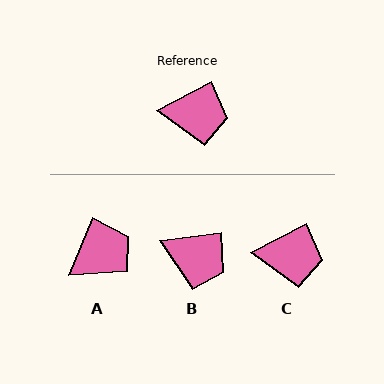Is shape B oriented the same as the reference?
No, it is off by about 20 degrees.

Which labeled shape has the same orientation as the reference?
C.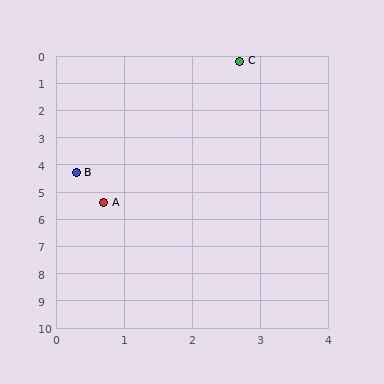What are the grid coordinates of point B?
Point B is at approximately (0.3, 4.3).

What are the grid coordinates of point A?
Point A is at approximately (0.7, 5.4).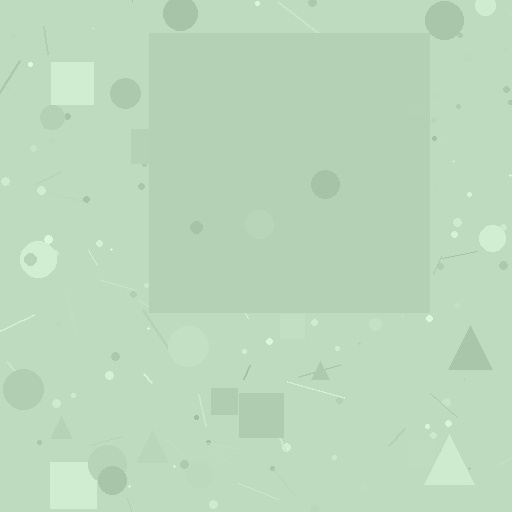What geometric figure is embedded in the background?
A square is embedded in the background.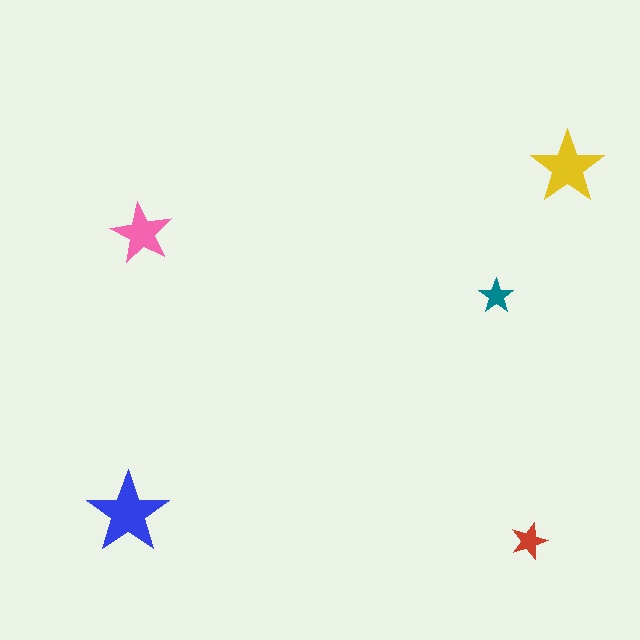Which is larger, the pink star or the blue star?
The blue one.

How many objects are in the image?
There are 5 objects in the image.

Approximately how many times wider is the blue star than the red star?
About 2 times wider.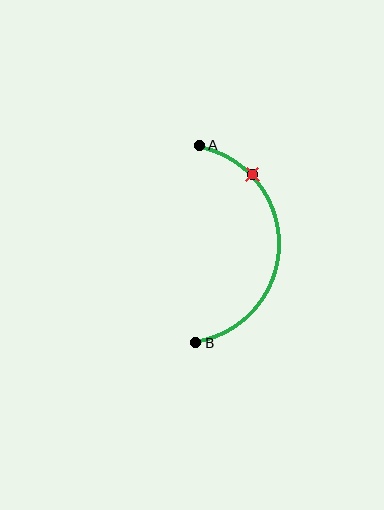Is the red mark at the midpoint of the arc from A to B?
No. The red mark lies on the arc but is closer to endpoint A. The arc midpoint would be at the point on the curve equidistant along the arc from both A and B.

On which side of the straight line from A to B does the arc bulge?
The arc bulges to the right of the straight line connecting A and B.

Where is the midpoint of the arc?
The arc midpoint is the point on the curve farthest from the straight line joining A and B. It sits to the right of that line.